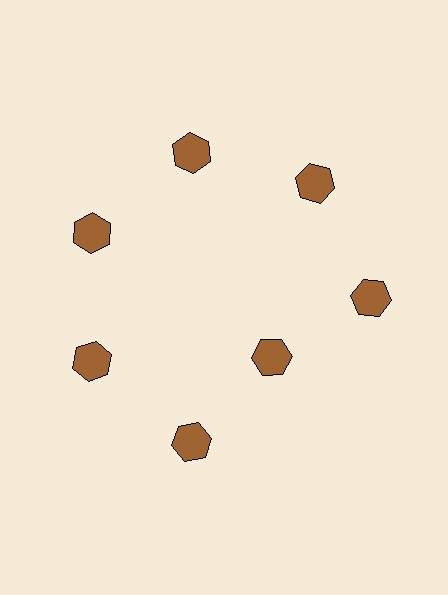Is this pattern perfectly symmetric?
No. The 7 brown hexagons are arranged in a ring, but one element near the 5 o'clock position is pulled inward toward the center, breaking the 7-fold rotational symmetry.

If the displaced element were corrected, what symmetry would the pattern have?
It would have 7-fold rotational symmetry — the pattern would map onto itself every 51 degrees.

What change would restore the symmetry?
The symmetry would be restored by moving it outward, back onto the ring so that all 7 hexagons sit at equal angles and equal distance from the center.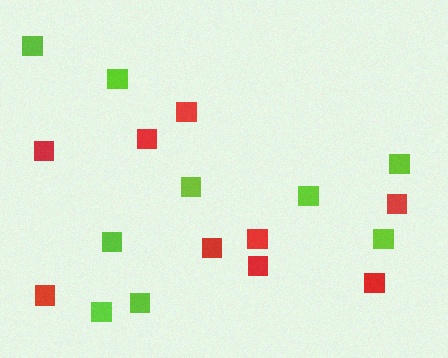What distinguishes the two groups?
There are 2 groups: one group of red squares (9) and one group of lime squares (9).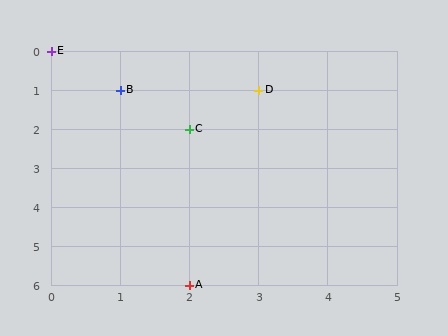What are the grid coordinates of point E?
Point E is at grid coordinates (0, 0).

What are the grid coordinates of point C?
Point C is at grid coordinates (2, 2).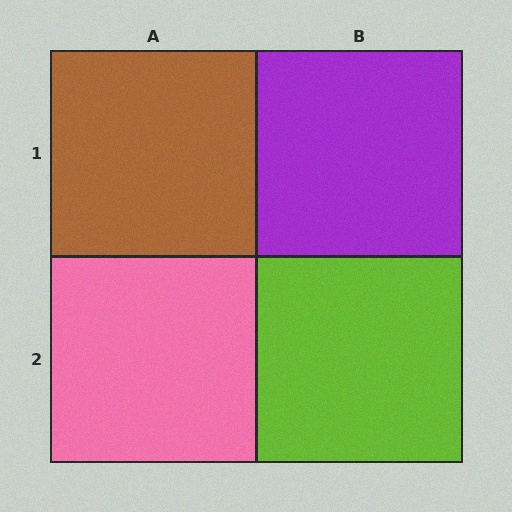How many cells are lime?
1 cell is lime.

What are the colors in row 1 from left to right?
Brown, purple.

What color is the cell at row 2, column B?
Lime.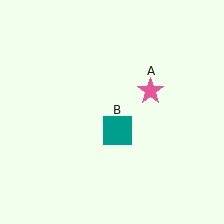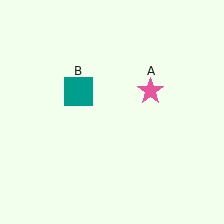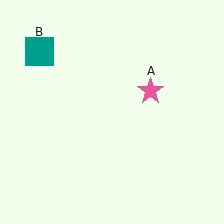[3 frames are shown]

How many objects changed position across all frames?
1 object changed position: teal square (object B).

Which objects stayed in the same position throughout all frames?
Pink star (object A) remained stationary.